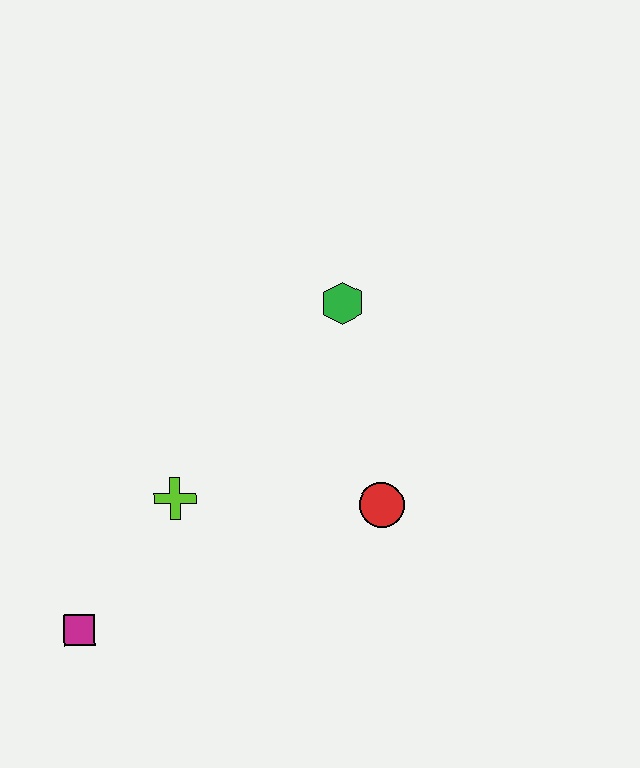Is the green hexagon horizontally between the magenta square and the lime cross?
No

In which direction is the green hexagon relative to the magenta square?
The green hexagon is above the magenta square.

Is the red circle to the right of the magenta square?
Yes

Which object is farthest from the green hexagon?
The magenta square is farthest from the green hexagon.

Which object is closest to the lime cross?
The magenta square is closest to the lime cross.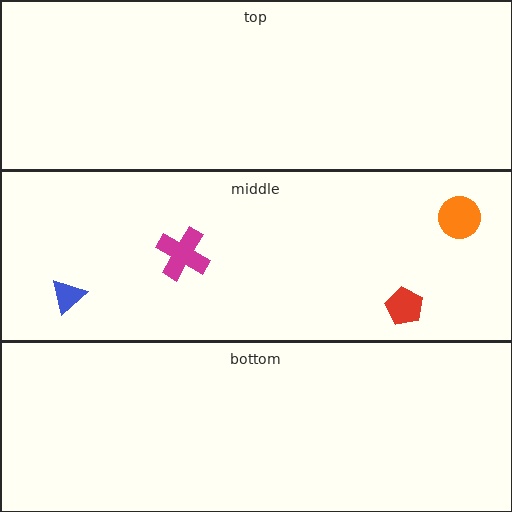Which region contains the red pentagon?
The middle region.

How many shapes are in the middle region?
4.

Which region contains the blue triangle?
The middle region.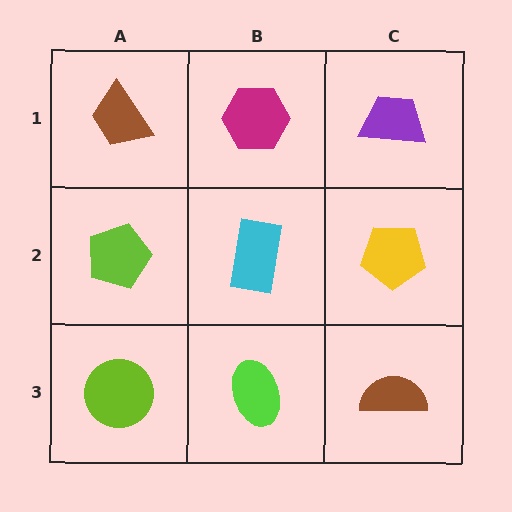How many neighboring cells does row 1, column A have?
2.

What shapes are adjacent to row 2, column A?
A brown trapezoid (row 1, column A), a lime circle (row 3, column A), a cyan rectangle (row 2, column B).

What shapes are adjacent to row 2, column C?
A purple trapezoid (row 1, column C), a brown semicircle (row 3, column C), a cyan rectangle (row 2, column B).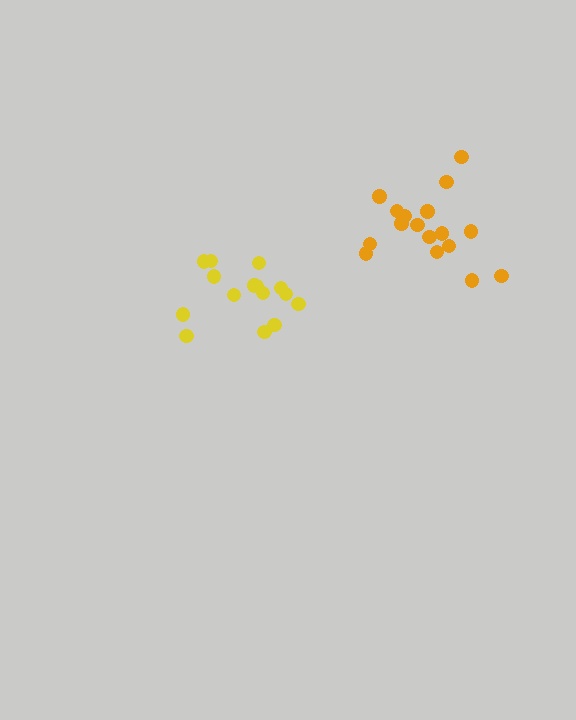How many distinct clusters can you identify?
There are 2 distinct clusters.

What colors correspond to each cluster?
The clusters are colored: orange, yellow.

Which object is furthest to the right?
The orange cluster is rightmost.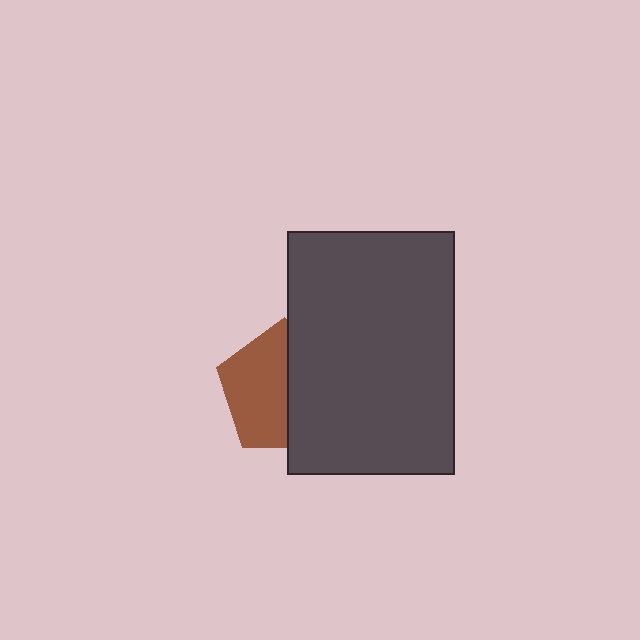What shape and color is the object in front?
The object in front is a dark gray rectangle.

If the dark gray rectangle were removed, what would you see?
You would see the complete brown pentagon.